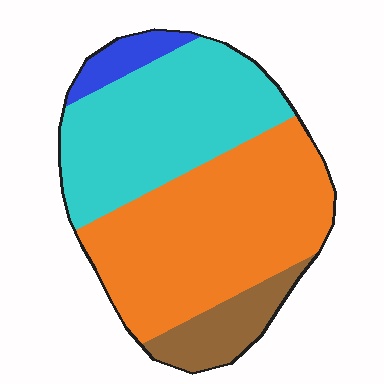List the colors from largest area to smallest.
From largest to smallest: orange, cyan, brown, blue.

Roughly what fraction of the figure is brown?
Brown covers about 10% of the figure.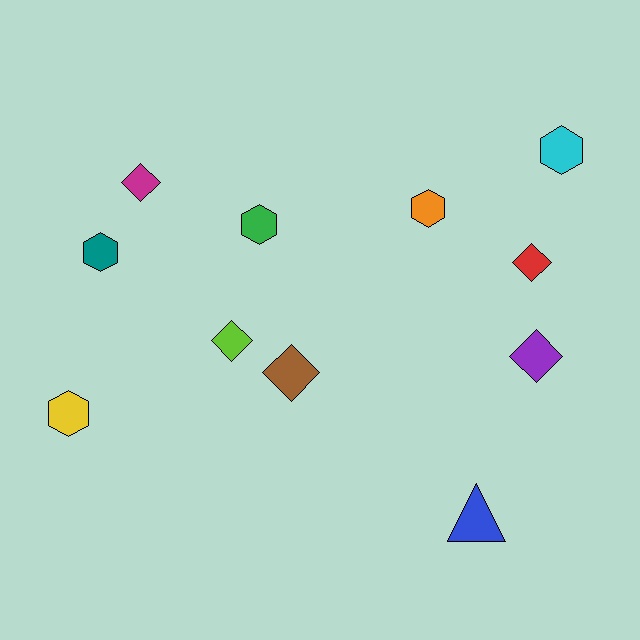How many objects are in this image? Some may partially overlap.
There are 11 objects.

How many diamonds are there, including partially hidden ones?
There are 5 diamonds.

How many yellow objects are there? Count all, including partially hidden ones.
There is 1 yellow object.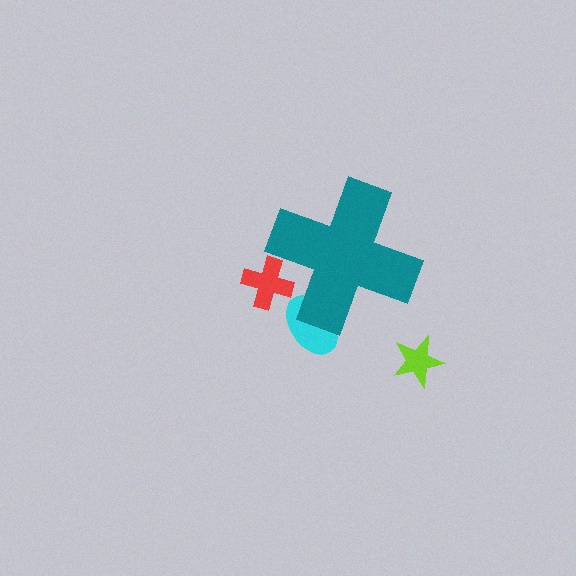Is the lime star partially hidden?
No, the lime star is fully visible.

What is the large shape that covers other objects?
A teal cross.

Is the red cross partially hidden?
Yes, the red cross is partially hidden behind the teal cross.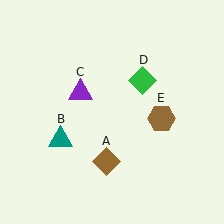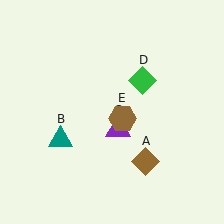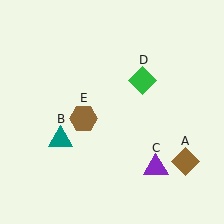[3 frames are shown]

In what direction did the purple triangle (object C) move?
The purple triangle (object C) moved down and to the right.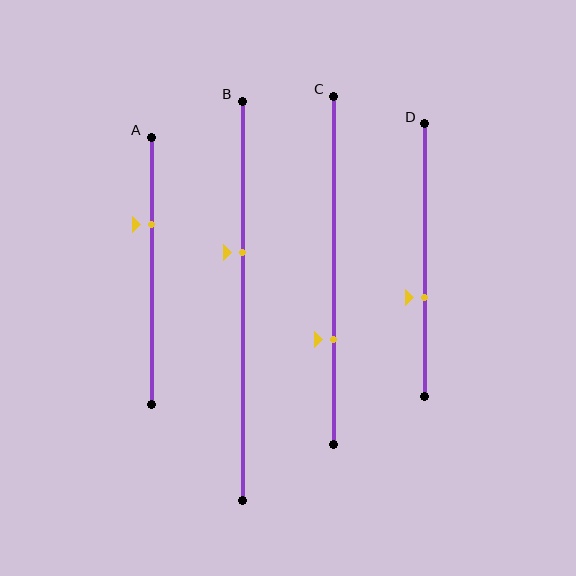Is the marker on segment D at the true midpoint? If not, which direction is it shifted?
No, the marker on segment D is shifted downward by about 14% of the segment length.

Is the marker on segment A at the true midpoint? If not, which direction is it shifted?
No, the marker on segment A is shifted upward by about 17% of the segment length.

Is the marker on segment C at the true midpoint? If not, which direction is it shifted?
No, the marker on segment C is shifted downward by about 20% of the segment length.